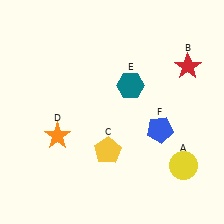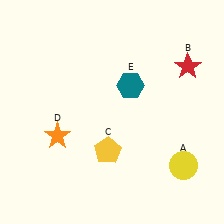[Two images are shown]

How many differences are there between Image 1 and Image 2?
There is 1 difference between the two images.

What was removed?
The blue pentagon (F) was removed in Image 2.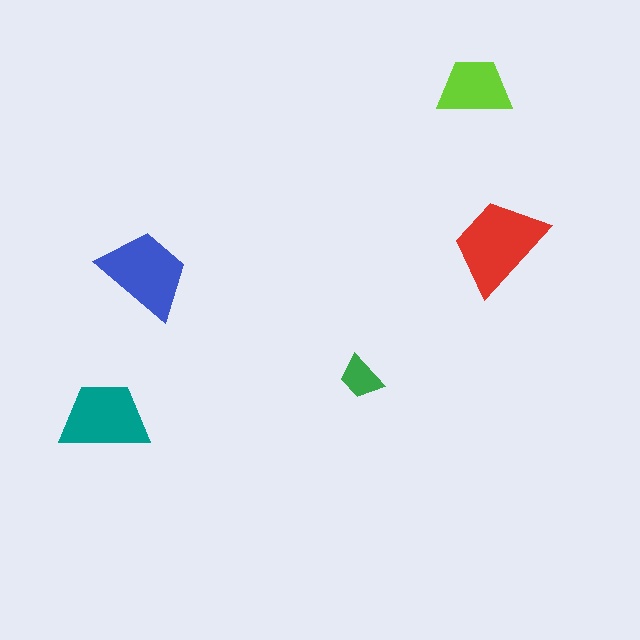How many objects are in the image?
There are 5 objects in the image.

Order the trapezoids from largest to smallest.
the red one, the blue one, the teal one, the lime one, the green one.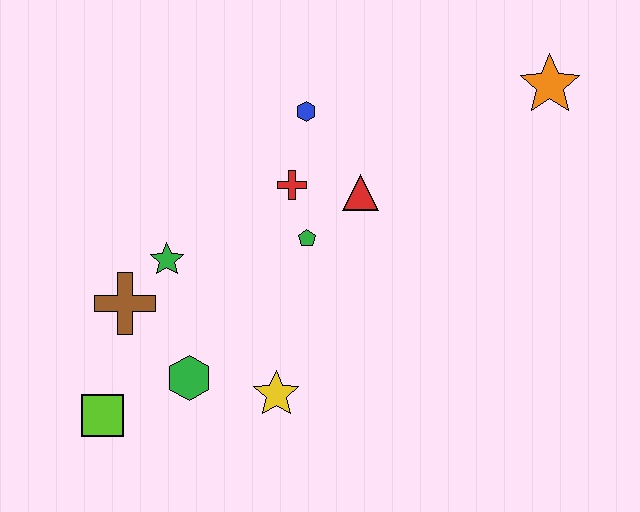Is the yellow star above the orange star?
No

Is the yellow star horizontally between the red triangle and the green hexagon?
Yes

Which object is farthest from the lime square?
The orange star is farthest from the lime square.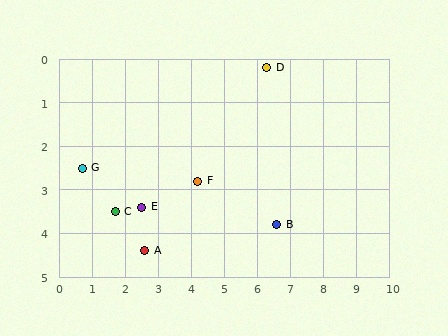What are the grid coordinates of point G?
Point G is at approximately (0.7, 2.5).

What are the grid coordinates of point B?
Point B is at approximately (6.6, 3.8).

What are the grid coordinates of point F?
Point F is at approximately (4.2, 2.8).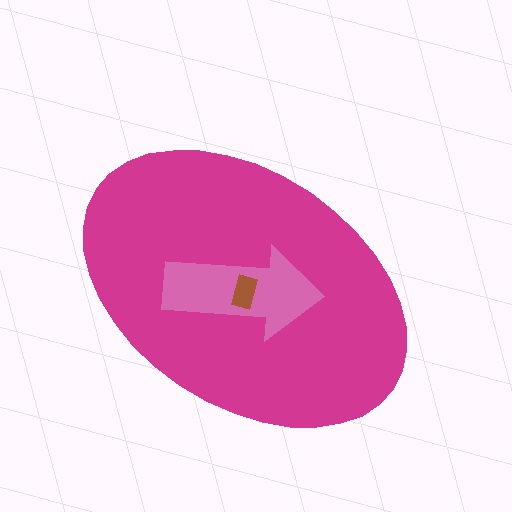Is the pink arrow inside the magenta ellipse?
Yes.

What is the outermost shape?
The magenta ellipse.